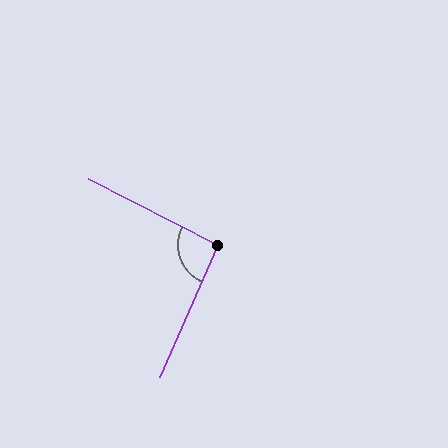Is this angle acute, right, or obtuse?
It is approximately a right angle.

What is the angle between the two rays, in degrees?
Approximately 93 degrees.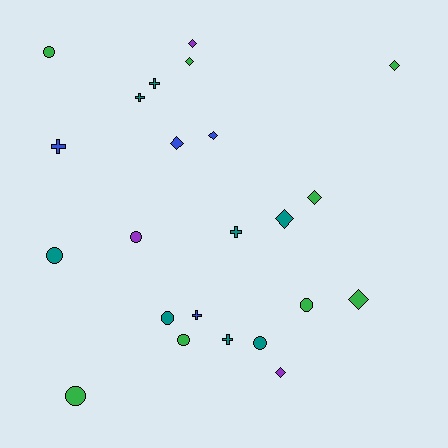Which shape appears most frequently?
Diamond, with 9 objects.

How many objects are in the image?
There are 23 objects.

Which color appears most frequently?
Green, with 8 objects.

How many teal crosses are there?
There are 4 teal crosses.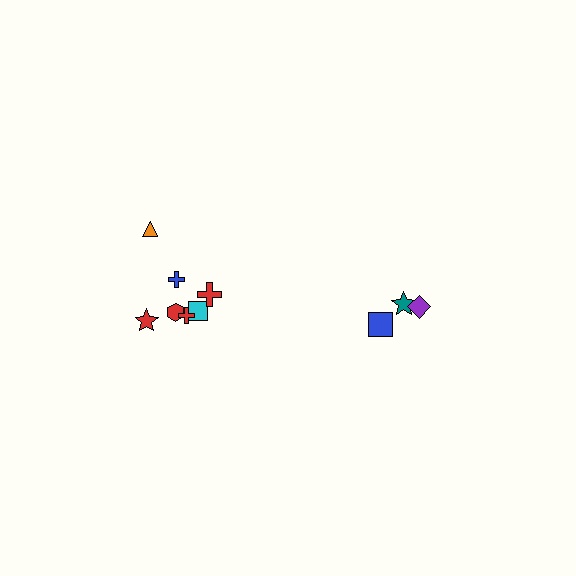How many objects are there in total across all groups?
There are 10 objects.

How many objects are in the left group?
There are 7 objects.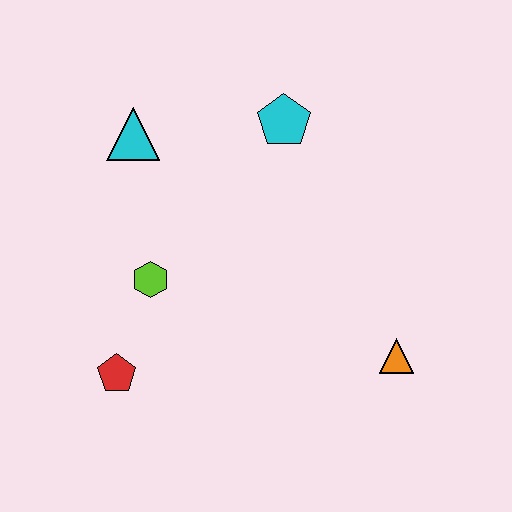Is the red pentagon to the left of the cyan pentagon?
Yes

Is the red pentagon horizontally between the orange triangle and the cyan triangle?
No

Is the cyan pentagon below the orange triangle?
No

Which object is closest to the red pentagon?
The lime hexagon is closest to the red pentagon.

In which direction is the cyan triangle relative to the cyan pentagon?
The cyan triangle is to the left of the cyan pentagon.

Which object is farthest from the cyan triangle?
The orange triangle is farthest from the cyan triangle.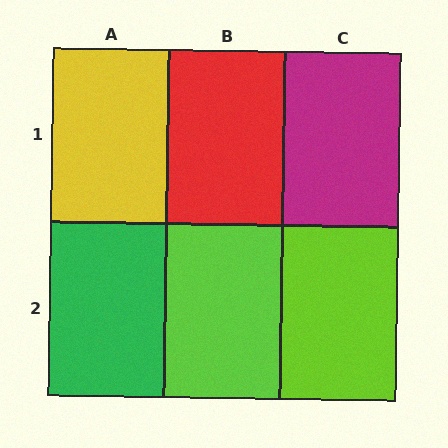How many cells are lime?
2 cells are lime.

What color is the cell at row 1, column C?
Magenta.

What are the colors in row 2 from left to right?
Green, lime, lime.